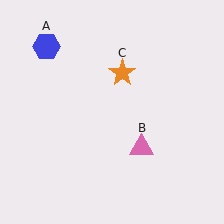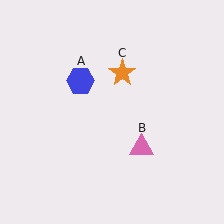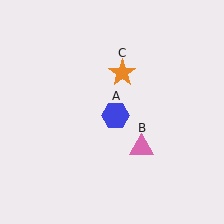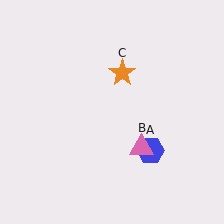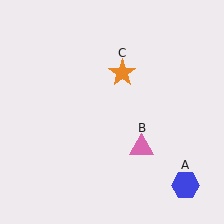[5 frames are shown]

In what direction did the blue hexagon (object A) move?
The blue hexagon (object A) moved down and to the right.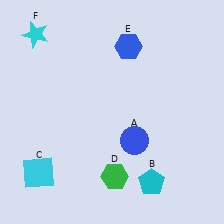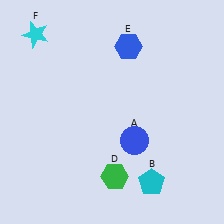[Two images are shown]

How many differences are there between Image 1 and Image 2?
There is 1 difference between the two images.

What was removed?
The cyan square (C) was removed in Image 2.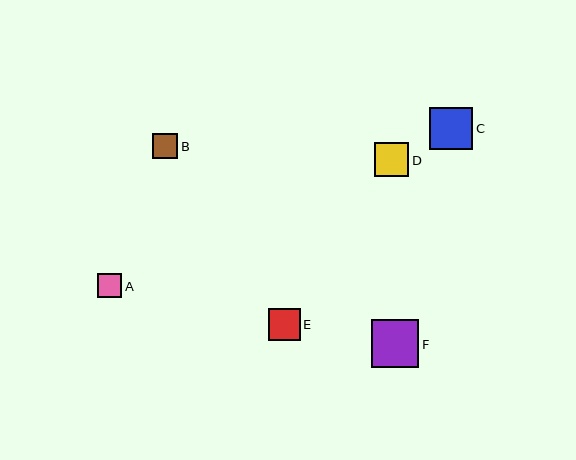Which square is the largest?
Square F is the largest with a size of approximately 48 pixels.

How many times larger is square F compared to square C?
Square F is approximately 1.1 times the size of square C.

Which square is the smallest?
Square A is the smallest with a size of approximately 25 pixels.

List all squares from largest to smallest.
From largest to smallest: F, C, D, E, B, A.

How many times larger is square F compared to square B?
Square F is approximately 1.9 times the size of square B.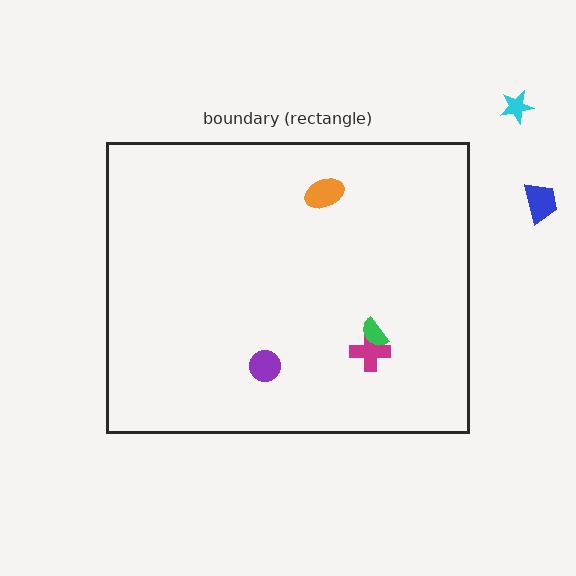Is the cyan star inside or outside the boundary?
Outside.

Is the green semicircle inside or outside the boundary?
Inside.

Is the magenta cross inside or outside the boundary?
Inside.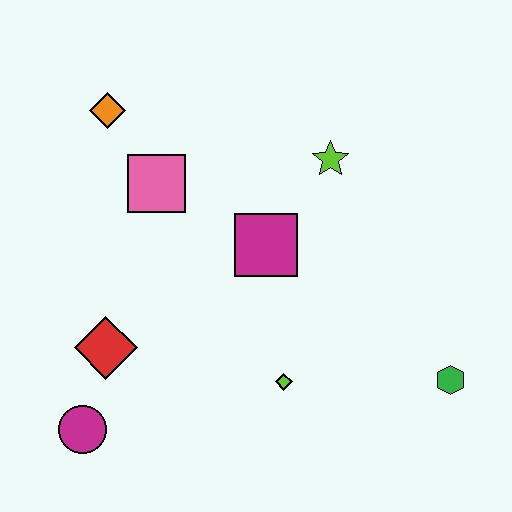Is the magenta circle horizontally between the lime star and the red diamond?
No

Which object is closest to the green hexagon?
The lime diamond is closest to the green hexagon.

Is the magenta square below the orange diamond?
Yes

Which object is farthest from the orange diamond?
The green hexagon is farthest from the orange diamond.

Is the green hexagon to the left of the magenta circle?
No